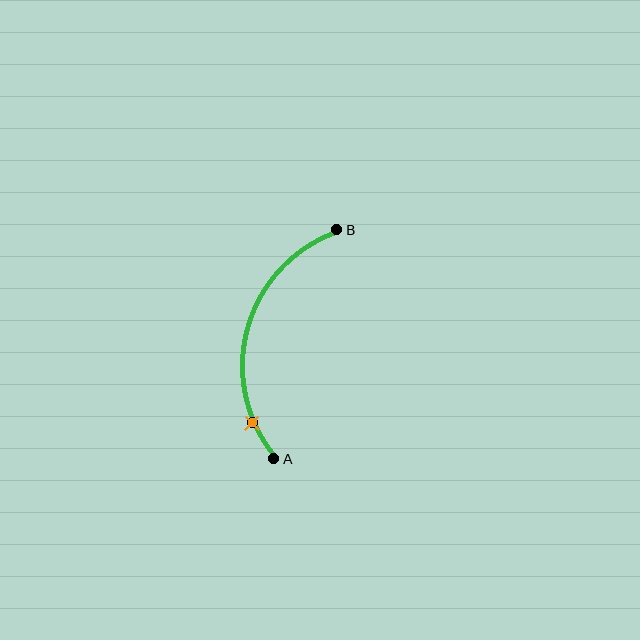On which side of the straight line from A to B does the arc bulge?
The arc bulges to the left of the straight line connecting A and B.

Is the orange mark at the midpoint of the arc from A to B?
No. The orange mark lies on the arc but is closer to endpoint A. The arc midpoint would be at the point on the curve equidistant along the arc from both A and B.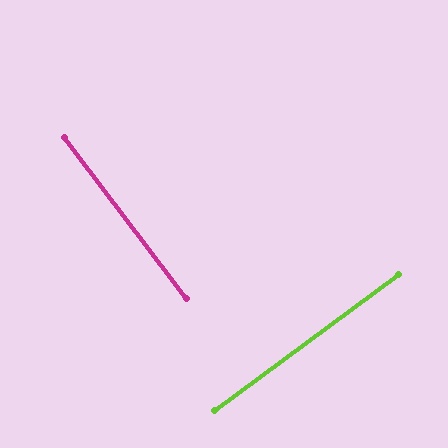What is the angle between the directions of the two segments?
Approximately 89 degrees.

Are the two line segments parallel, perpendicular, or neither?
Perpendicular — they meet at approximately 89°.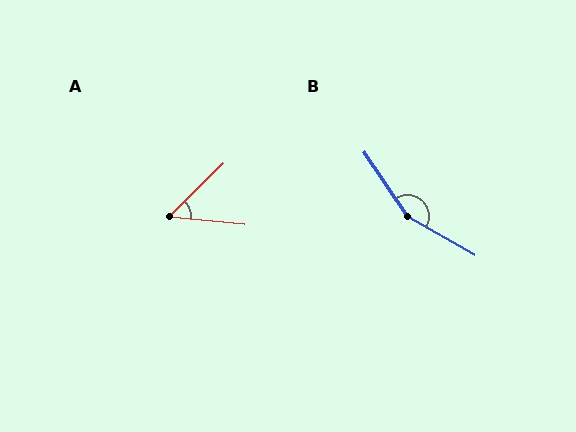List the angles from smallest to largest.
A (50°), B (154°).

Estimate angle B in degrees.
Approximately 154 degrees.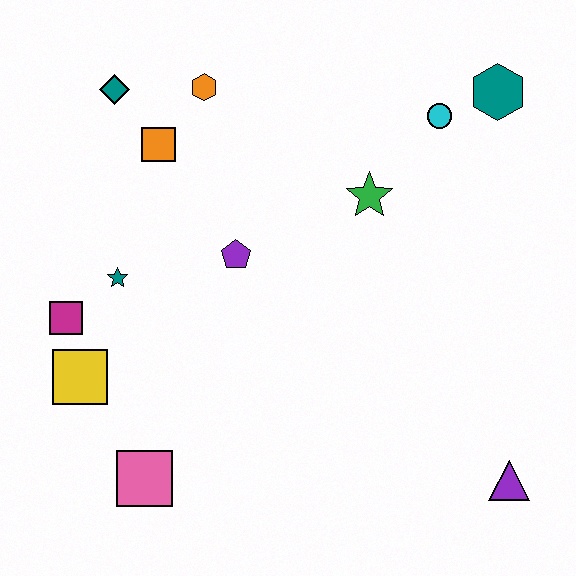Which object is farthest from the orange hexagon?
The purple triangle is farthest from the orange hexagon.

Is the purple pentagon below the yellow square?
No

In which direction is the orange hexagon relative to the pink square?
The orange hexagon is above the pink square.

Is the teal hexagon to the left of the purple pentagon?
No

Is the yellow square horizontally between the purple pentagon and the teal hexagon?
No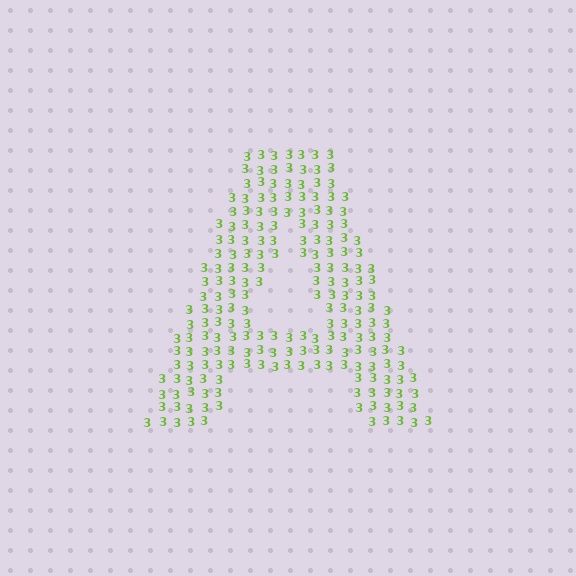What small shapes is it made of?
It is made of small digit 3's.